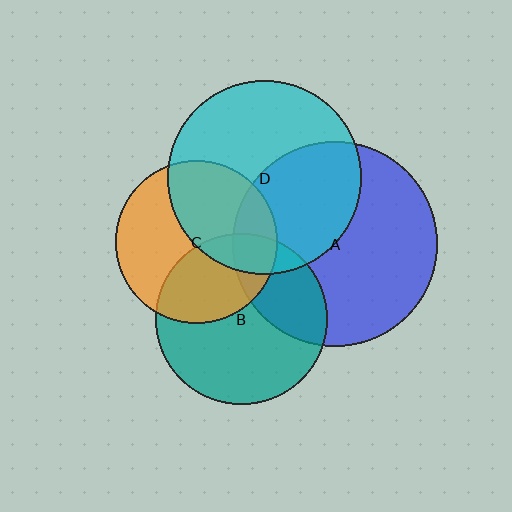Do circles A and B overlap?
Yes.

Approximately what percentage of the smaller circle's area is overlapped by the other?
Approximately 30%.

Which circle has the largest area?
Circle A (blue).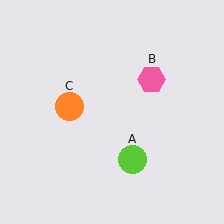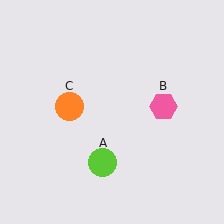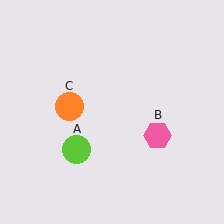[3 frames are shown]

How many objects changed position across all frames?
2 objects changed position: lime circle (object A), pink hexagon (object B).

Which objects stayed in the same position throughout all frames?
Orange circle (object C) remained stationary.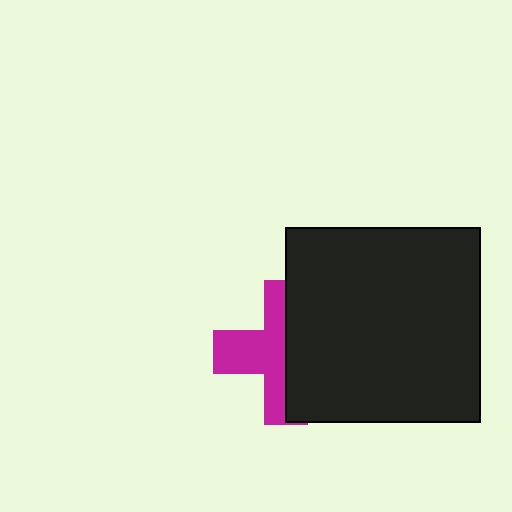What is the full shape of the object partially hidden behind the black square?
The partially hidden object is a magenta cross.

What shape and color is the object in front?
The object in front is a black square.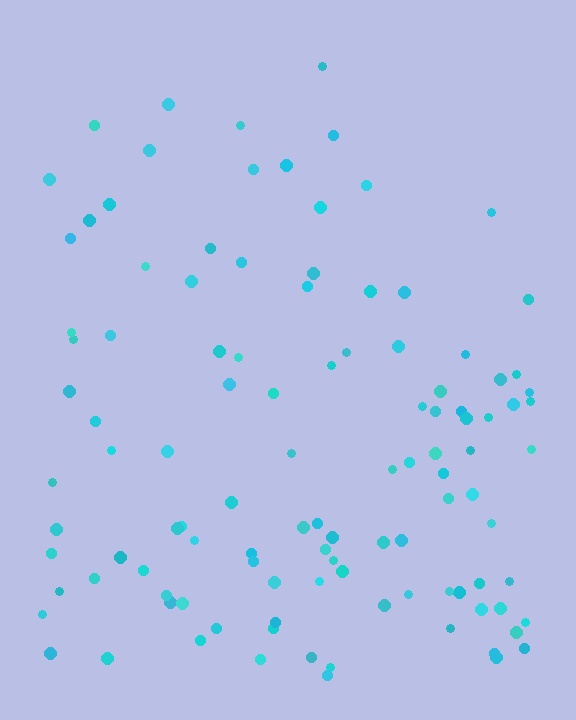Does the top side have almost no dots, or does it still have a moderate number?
Still a moderate number, just noticeably fewer than the bottom.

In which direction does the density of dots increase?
From top to bottom, with the bottom side densest.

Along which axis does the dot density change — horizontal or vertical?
Vertical.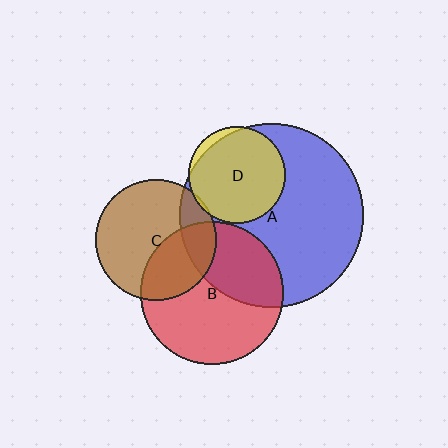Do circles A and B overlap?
Yes.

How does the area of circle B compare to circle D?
Approximately 2.2 times.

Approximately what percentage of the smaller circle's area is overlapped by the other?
Approximately 35%.